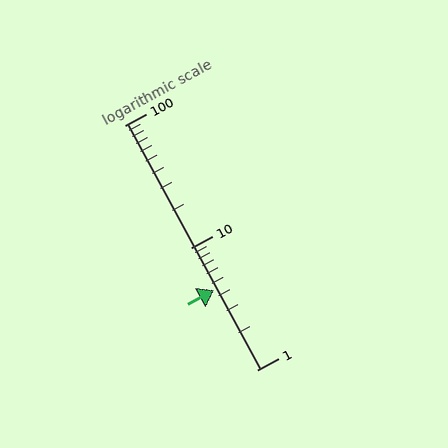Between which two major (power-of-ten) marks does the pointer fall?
The pointer is between 1 and 10.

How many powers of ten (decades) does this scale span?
The scale spans 2 decades, from 1 to 100.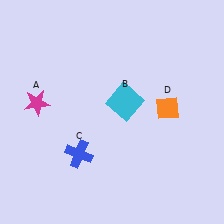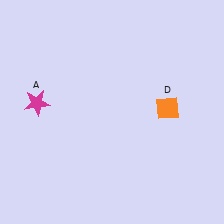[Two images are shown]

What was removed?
The cyan square (B), the blue cross (C) were removed in Image 2.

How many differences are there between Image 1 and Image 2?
There are 2 differences between the two images.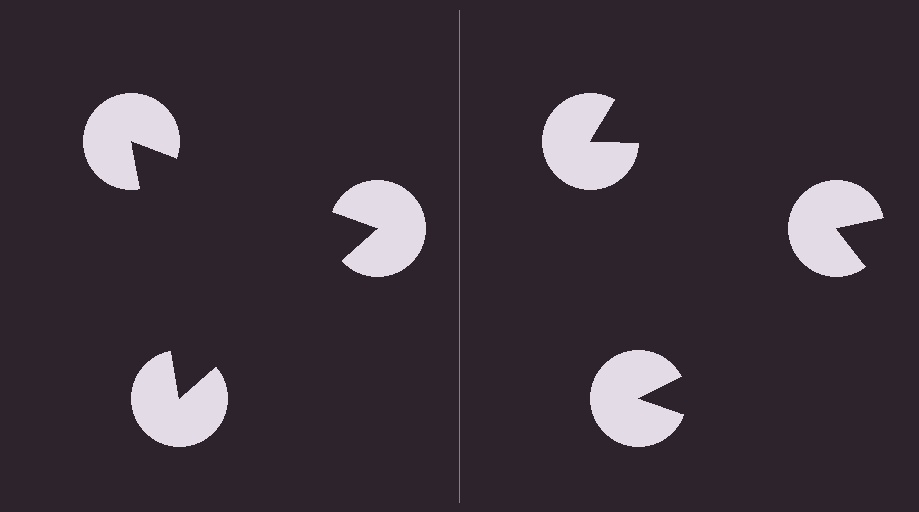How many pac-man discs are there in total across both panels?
6 — 3 on each side.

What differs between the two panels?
The pac-man discs are positioned identically on both sides; only the wedge orientations differ. On the left they align to a triangle; on the right they are misaligned.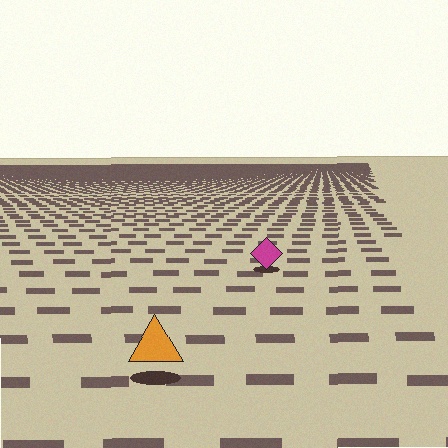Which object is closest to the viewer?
The orange triangle is closest. The texture marks near it are larger and more spread out.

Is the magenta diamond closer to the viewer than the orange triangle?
No. The orange triangle is closer — you can tell from the texture gradient: the ground texture is coarser near it.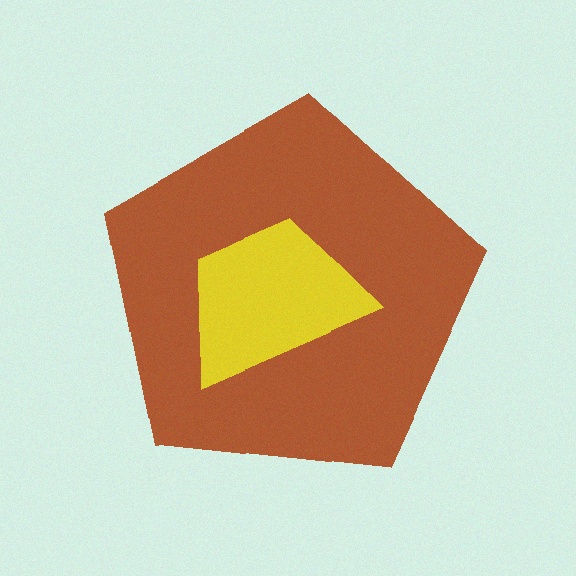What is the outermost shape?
The brown pentagon.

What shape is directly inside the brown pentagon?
The yellow trapezoid.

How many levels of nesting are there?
2.